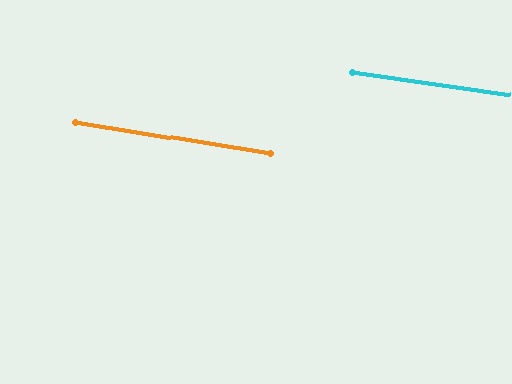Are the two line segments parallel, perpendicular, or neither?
Parallel — their directions differ by only 1.2°.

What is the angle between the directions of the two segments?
Approximately 1 degree.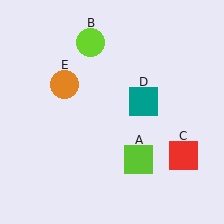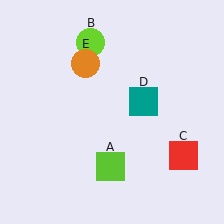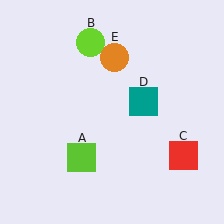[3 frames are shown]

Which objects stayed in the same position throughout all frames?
Lime circle (object B) and red square (object C) and teal square (object D) remained stationary.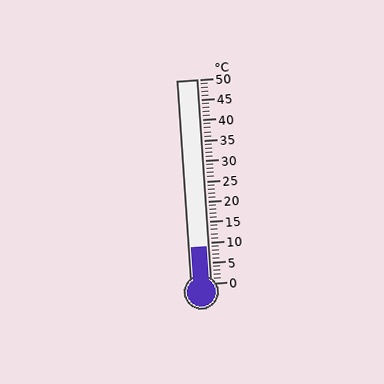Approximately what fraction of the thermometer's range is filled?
The thermometer is filled to approximately 20% of its range.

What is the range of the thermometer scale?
The thermometer scale ranges from 0°C to 50°C.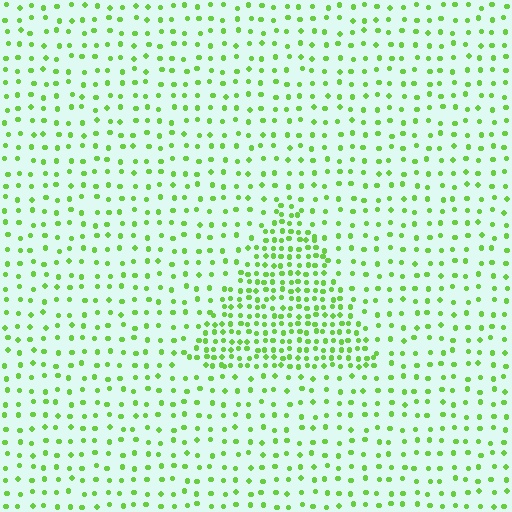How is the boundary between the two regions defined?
The boundary is defined by a change in element density (approximately 2.3x ratio). All elements are the same color, size, and shape.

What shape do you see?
I see a triangle.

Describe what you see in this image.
The image contains small lime elements arranged at two different densities. A triangle-shaped region is visible where the elements are more densely packed than the surrounding area.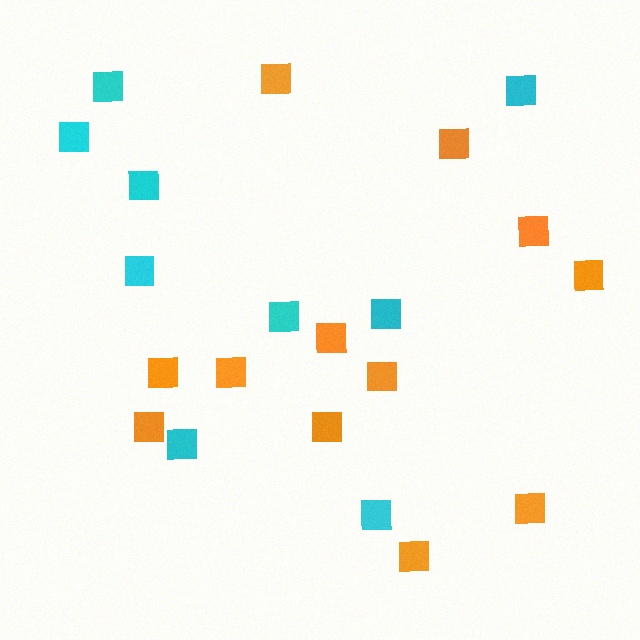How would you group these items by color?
There are 2 groups: one group of orange squares (12) and one group of cyan squares (9).